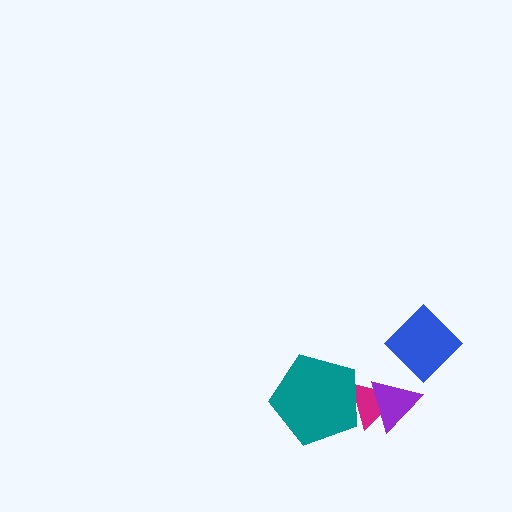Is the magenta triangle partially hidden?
Yes, it is partially covered by another shape.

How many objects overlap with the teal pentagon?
1 object overlaps with the teal pentagon.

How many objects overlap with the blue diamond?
0 objects overlap with the blue diamond.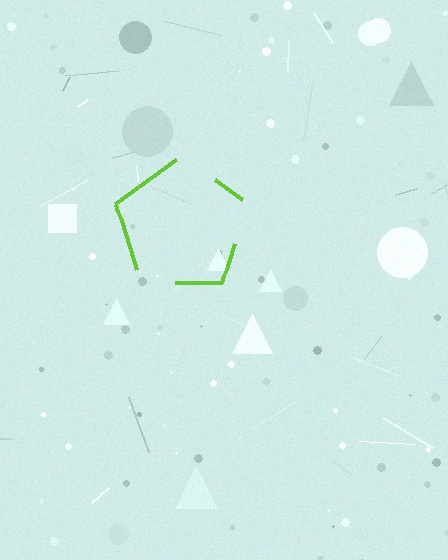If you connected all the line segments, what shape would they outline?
They would outline a pentagon.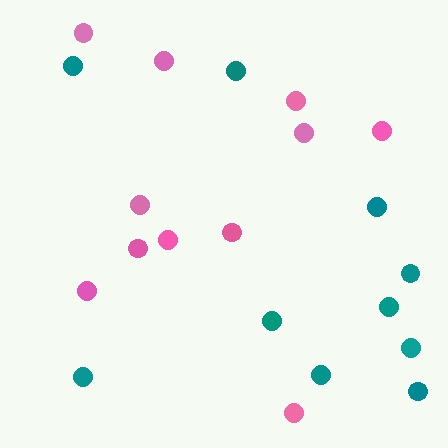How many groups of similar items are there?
There are 2 groups: one group of pink circles (11) and one group of teal circles (10).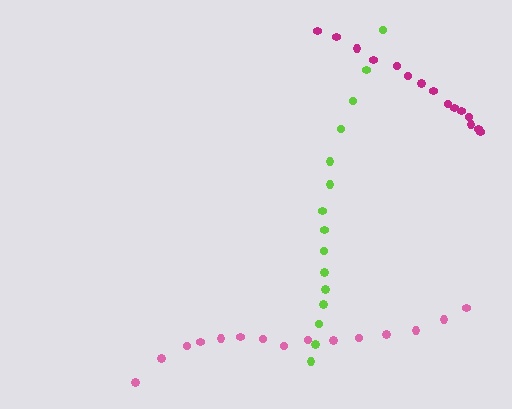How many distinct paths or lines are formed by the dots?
There are 3 distinct paths.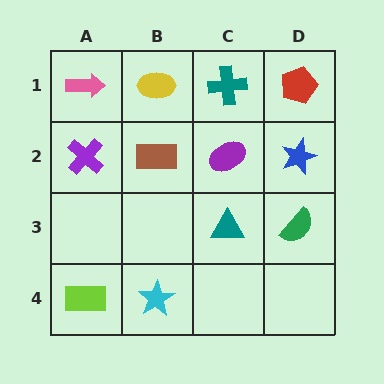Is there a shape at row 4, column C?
No, that cell is empty.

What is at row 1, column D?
A red pentagon.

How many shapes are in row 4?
2 shapes.